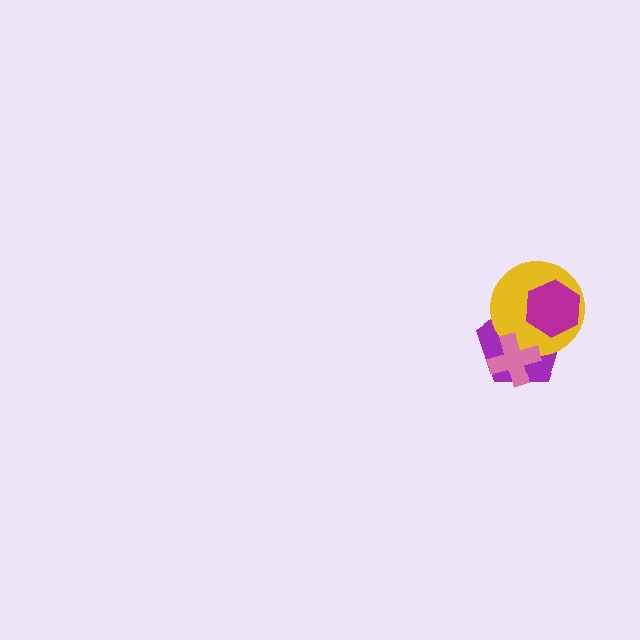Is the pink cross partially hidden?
No, no other shape covers it.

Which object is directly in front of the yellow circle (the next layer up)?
The pink cross is directly in front of the yellow circle.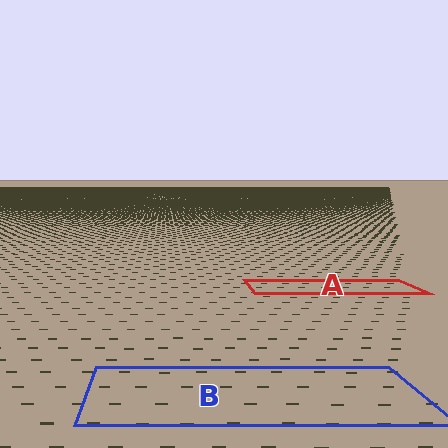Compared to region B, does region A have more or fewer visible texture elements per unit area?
Region A has more texture elements per unit area — they are packed more densely because it is farther away.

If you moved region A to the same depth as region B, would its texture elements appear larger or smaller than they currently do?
They would appear larger. At a closer depth, the same texture elements are projected at a bigger on-screen size.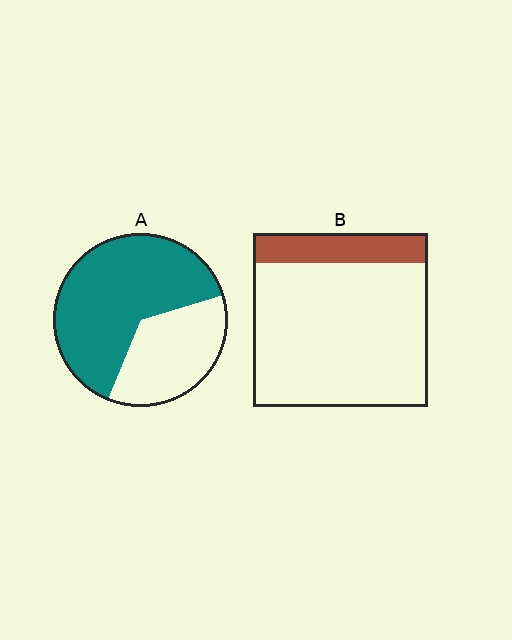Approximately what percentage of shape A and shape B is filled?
A is approximately 65% and B is approximately 15%.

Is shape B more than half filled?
No.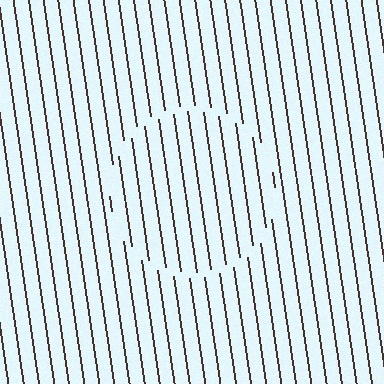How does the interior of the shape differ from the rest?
The interior of the shape contains the same grating, shifted by half a period — the contour is defined by the phase discontinuity where line-ends from the inner and outer gratings abut.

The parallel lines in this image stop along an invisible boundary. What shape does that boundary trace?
An illusory circle. The interior of the shape contains the same grating, shifted by half a period — the contour is defined by the phase discontinuity where line-ends from the inner and outer gratings abut.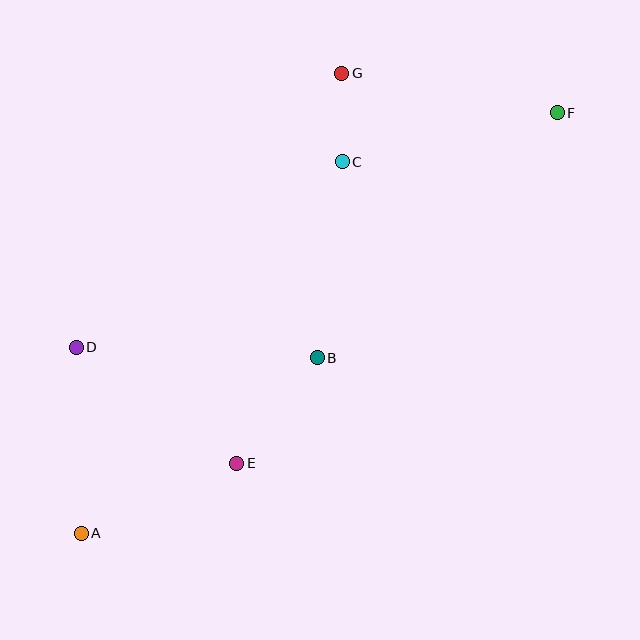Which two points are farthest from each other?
Points A and F are farthest from each other.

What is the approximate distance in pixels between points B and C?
The distance between B and C is approximately 197 pixels.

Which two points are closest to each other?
Points C and G are closest to each other.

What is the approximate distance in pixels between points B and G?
The distance between B and G is approximately 286 pixels.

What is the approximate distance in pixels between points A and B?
The distance between A and B is approximately 294 pixels.